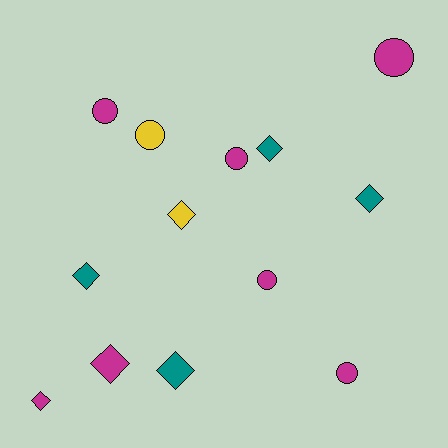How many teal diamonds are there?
There are 4 teal diamonds.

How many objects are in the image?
There are 13 objects.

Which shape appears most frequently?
Diamond, with 7 objects.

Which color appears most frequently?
Magenta, with 7 objects.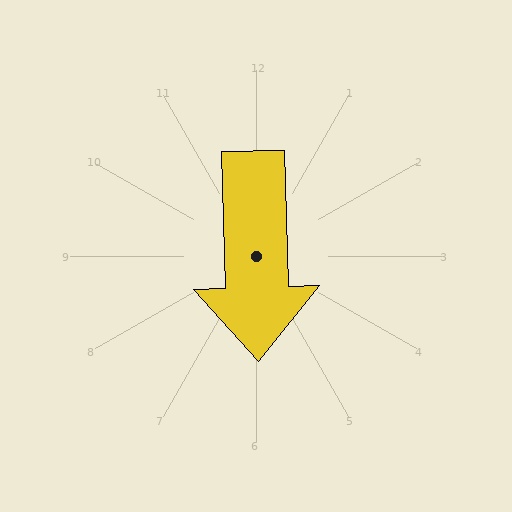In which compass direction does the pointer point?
South.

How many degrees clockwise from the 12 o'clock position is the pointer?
Approximately 179 degrees.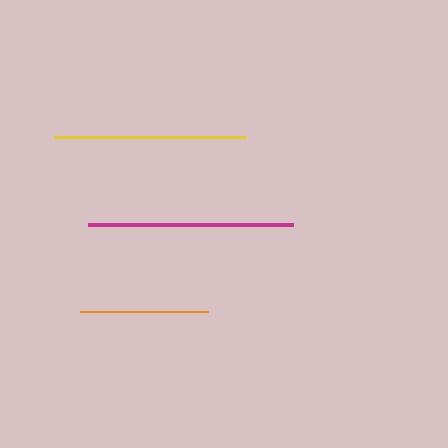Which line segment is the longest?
The magenta line is the longest at approximately 204 pixels.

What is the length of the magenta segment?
The magenta segment is approximately 204 pixels long.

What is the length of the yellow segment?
The yellow segment is approximately 192 pixels long.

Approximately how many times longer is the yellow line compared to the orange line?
The yellow line is approximately 1.5 times the length of the orange line.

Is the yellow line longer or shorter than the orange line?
The yellow line is longer than the orange line.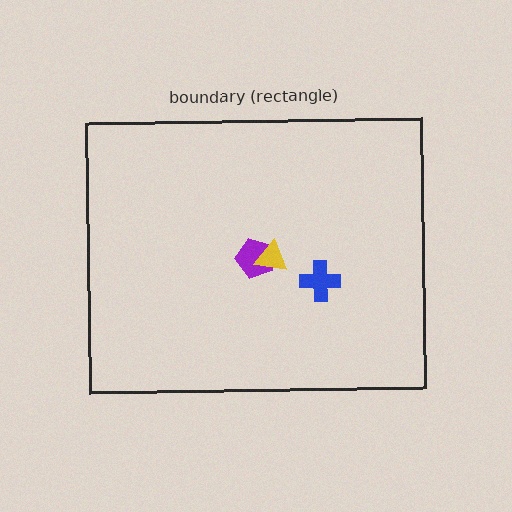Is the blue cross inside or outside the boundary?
Inside.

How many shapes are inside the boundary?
3 inside, 0 outside.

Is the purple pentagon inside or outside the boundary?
Inside.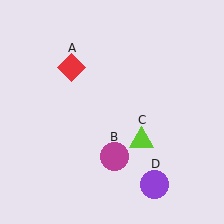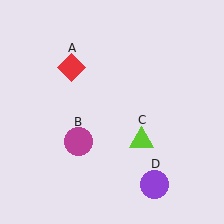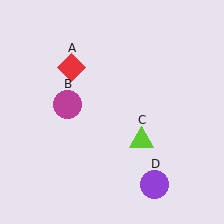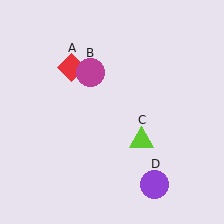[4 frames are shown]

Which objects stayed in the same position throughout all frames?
Red diamond (object A) and lime triangle (object C) and purple circle (object D) remained stationary.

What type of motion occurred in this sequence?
The magenta circle (object B) rotated clockwise around the center of the scene.